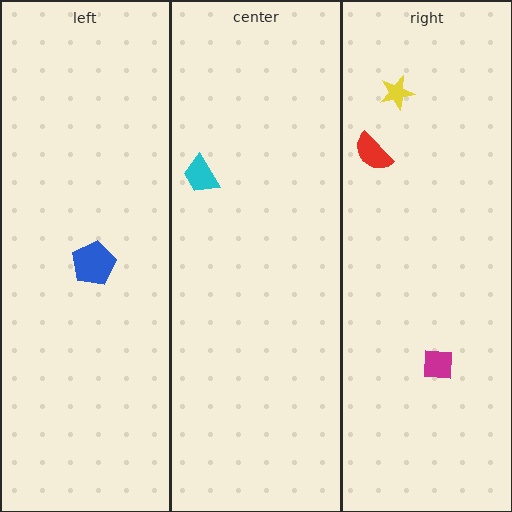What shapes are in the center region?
The cyan trapezoid.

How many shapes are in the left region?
1.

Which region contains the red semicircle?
The right region.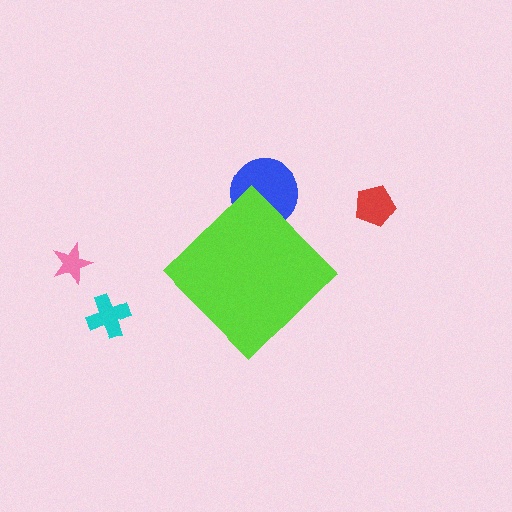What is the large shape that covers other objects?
A lime diamond.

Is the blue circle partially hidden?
Yes, the blue circle is partially hidden behind the lime diamond.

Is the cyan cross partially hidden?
No, the cyan cross is fully visible.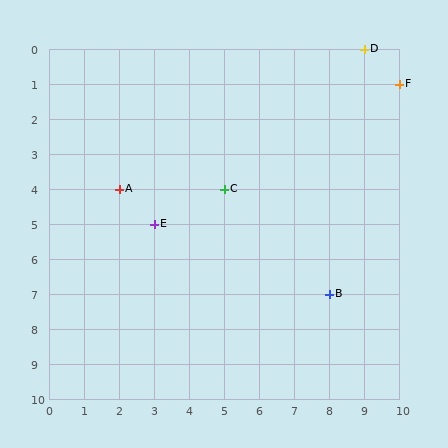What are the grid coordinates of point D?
Point D is at grid coordinates (9, 0).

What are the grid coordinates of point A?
Point A is at grid coordinates (2, 4).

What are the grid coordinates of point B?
Point B is at grid coordinates (8, 7).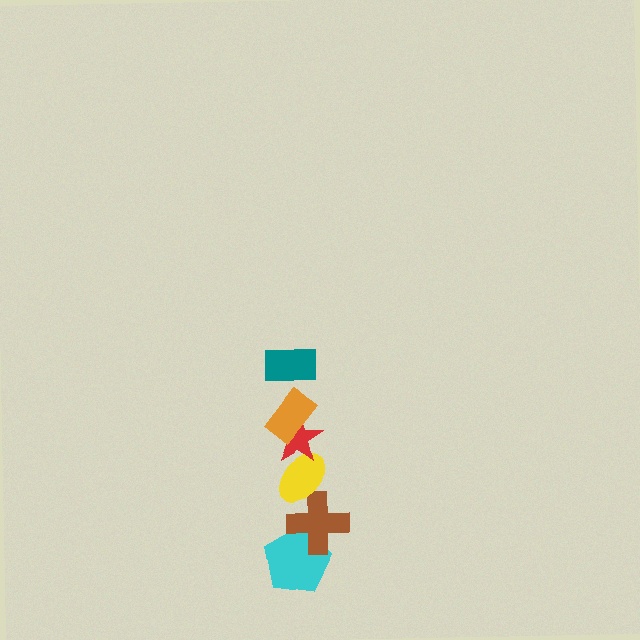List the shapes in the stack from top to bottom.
From top to bottom: the teal rectangle, the orange rectangle, the red star, the yellow ellipse, the brown cross, the cyan pentagon.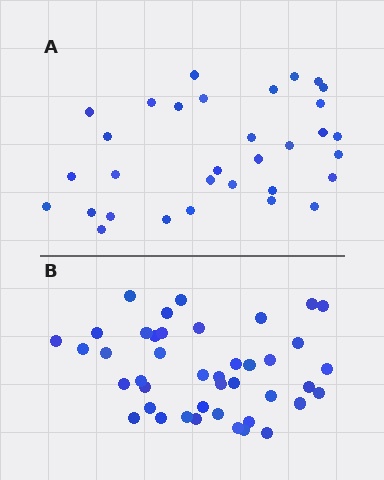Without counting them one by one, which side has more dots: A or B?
Region B (the bottom region) has more dots.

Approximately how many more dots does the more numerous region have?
Region B has roughly 10 or so more dots than region A.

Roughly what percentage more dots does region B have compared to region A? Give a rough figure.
About 30% more.